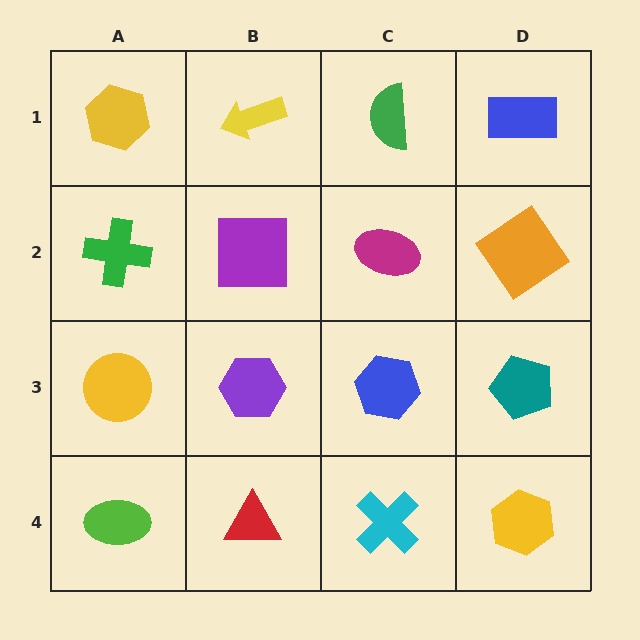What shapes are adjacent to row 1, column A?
A green cross (row 2, column A), a yellow arrow (row 1, column B).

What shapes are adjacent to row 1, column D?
An orange diamond (row 2, column D), a green semicircle (row 1, column C).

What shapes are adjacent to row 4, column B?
A purple hexagon (row 3, column B), a lime ellipse (row 4, column A), a cyan cross (row 4, column C).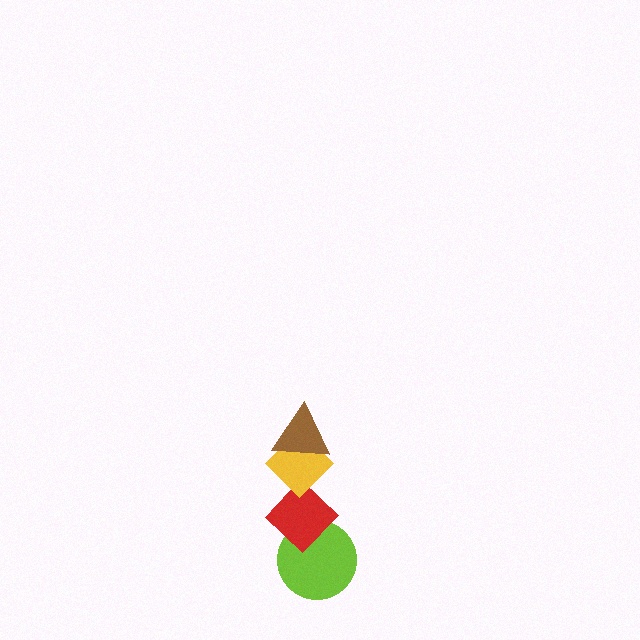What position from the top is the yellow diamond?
The yellow diamond is 2nd from the top.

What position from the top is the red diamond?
The red diamond is 3rd from the top.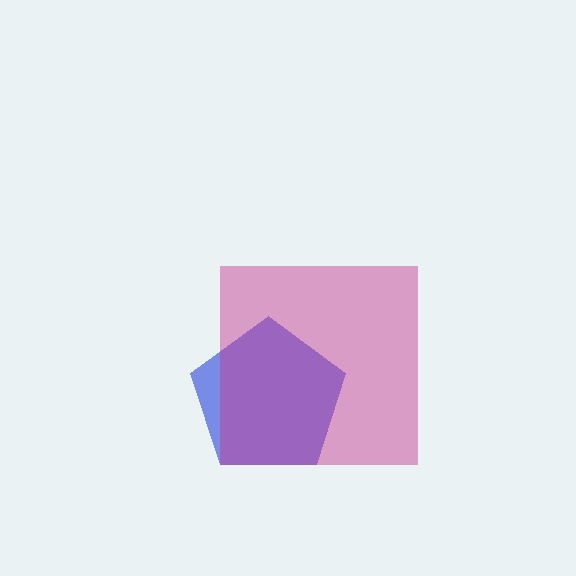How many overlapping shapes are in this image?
There are 2 overlapping shapes in the image.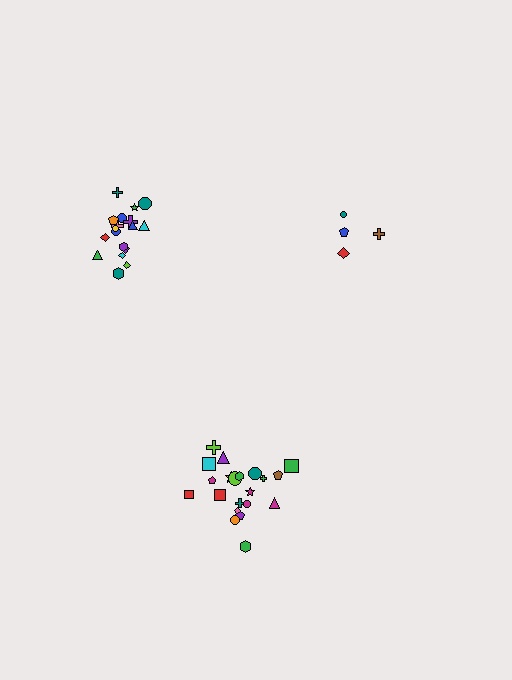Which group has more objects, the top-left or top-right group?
The top-left group.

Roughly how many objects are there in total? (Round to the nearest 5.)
Roughly 45 objects in total.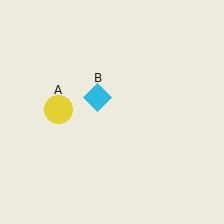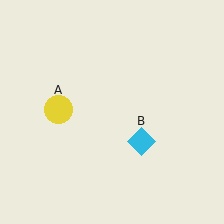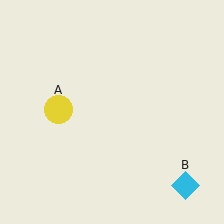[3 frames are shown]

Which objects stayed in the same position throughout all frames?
Yellow circle (object A) remained stationary.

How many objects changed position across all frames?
1 object changed position: cyan diamond (object B).